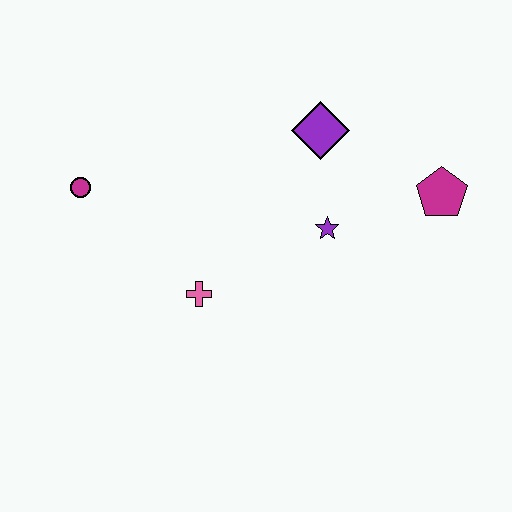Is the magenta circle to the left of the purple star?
Yes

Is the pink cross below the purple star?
Yes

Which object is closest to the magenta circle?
The pink cross is closest to the magenta circle.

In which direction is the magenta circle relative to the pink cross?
The magenta circle is to the left of the pink cross.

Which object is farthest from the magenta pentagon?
The magenta circle is farthest from the magenta pentagon.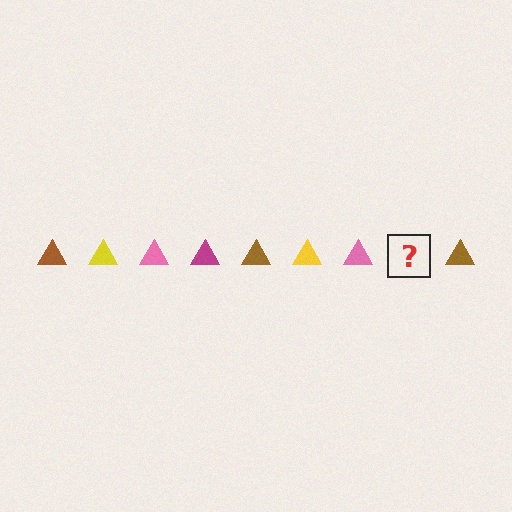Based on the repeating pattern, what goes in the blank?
The blank should be a magenta triangle.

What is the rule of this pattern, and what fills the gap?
The rule is that the pattern cycles through brown, yellow, pink, magenta triangles. The gap should be filled with a magenta triangle.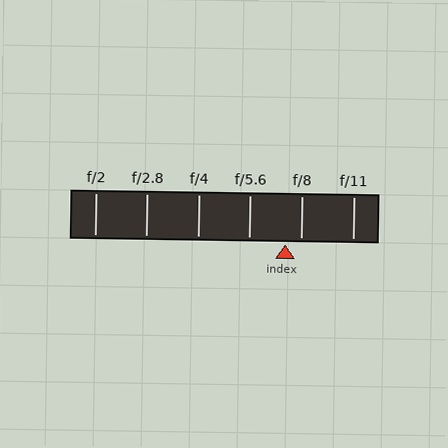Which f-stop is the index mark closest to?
The index mark is closest to f/8.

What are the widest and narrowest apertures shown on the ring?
The widest aperture shown is f/2 and the narrowest is f/11.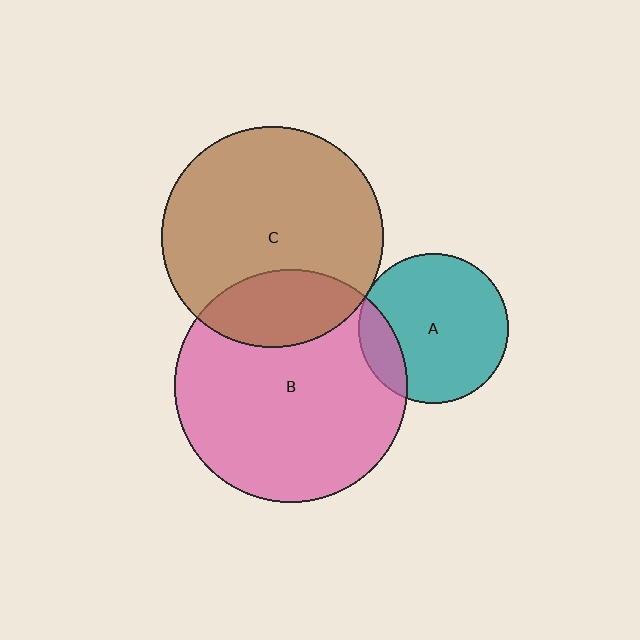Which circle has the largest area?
Circle B (pink).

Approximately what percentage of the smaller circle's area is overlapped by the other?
Approximately 15%.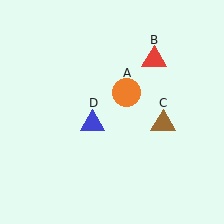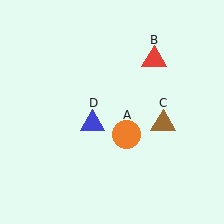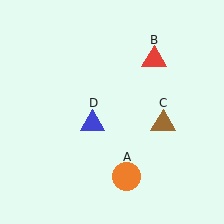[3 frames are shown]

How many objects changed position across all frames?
1 object changed position: orange circle (object A).